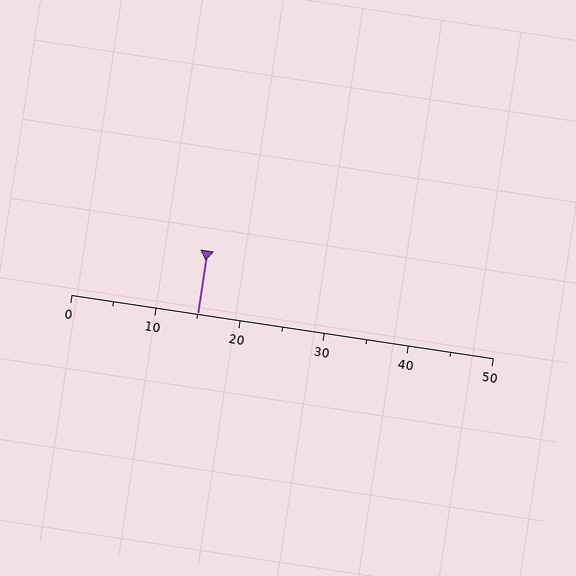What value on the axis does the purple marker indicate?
The marker indicates approximately 15.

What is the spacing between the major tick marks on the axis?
The major ticks are spaced 10 apart.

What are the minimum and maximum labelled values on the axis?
The axis runs from 0 to 50.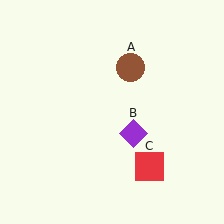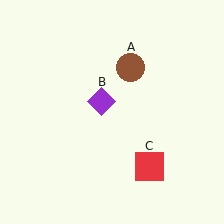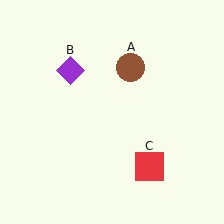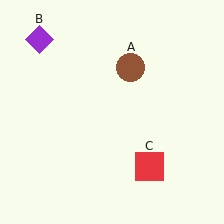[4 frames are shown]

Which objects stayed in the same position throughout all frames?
Brown circle (object A) and red square (object C) remained stationary.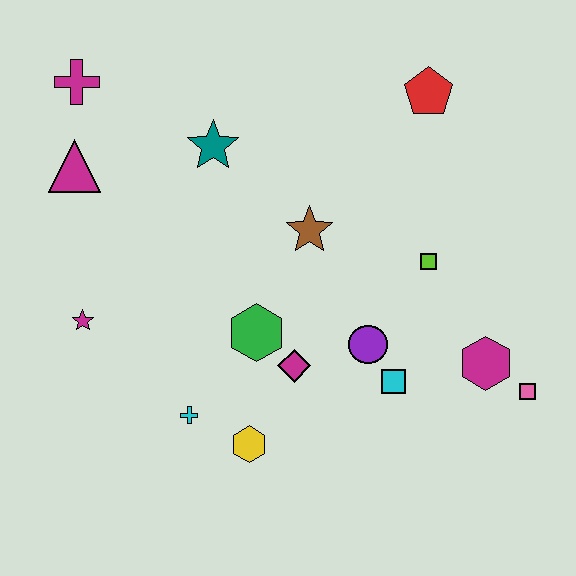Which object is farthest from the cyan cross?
The red pentagon is farthest from the cyan cross.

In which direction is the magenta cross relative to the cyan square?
The magenta cross is to the left of the cyan square.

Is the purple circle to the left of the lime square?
Yes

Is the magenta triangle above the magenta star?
Yes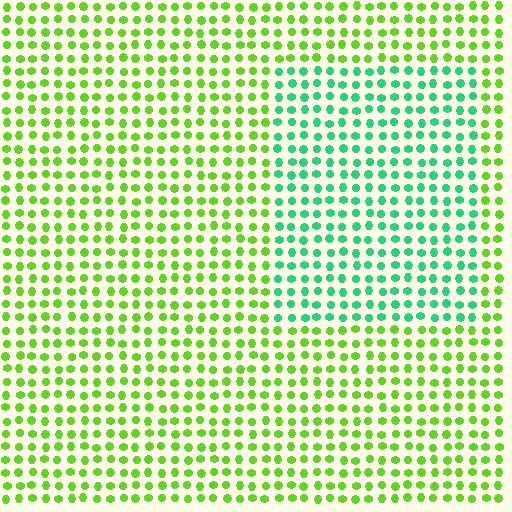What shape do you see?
I see a rectangle.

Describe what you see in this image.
The image is filled with small lime elements in a uniform arrangement. A rectangle-shaped region is visible where the elements are tinted to a slightly different hue, forming a subtle color boundary.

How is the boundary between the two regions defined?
The boundary is defined purely by a slight shift in hue (about 49 degrees). Spacing, size, and orientation are identical on both sides.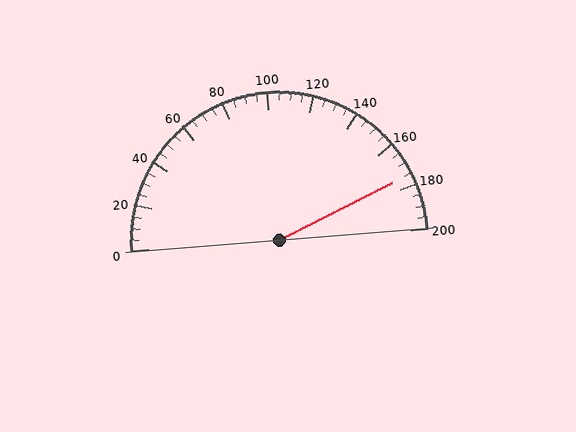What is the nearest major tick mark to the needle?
The nearest major tick mark is 180.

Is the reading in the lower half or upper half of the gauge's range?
The reading is in the upper half of the range (0 to 200).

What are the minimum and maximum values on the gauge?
The gauge ranges from 0 to 200.